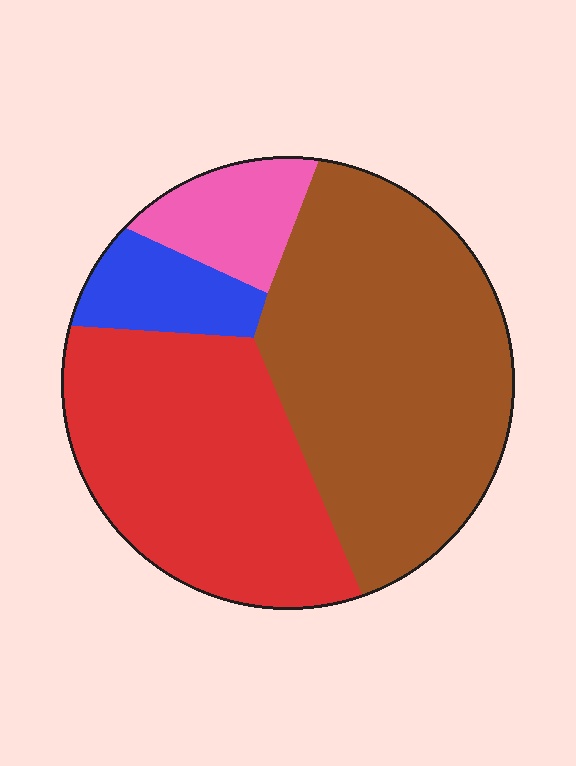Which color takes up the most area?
Brown, at roughly 45%.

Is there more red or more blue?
Red.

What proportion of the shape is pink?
Pink covers roughly 10% of the shape.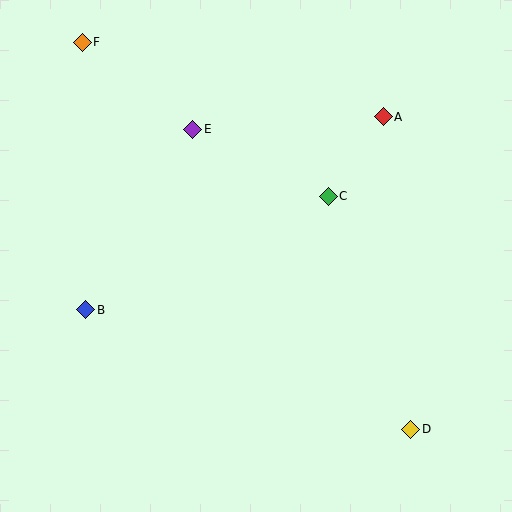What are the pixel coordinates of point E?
Point E is at (193, 129).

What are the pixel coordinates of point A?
Point A is at (383, 117).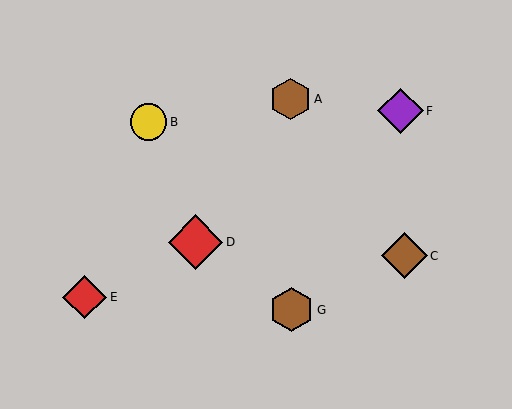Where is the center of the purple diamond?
The center of the purple diamond is at (401, 111).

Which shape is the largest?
The red diamond (labeled D) is the largest.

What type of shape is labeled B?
Shape B is a yellow circle.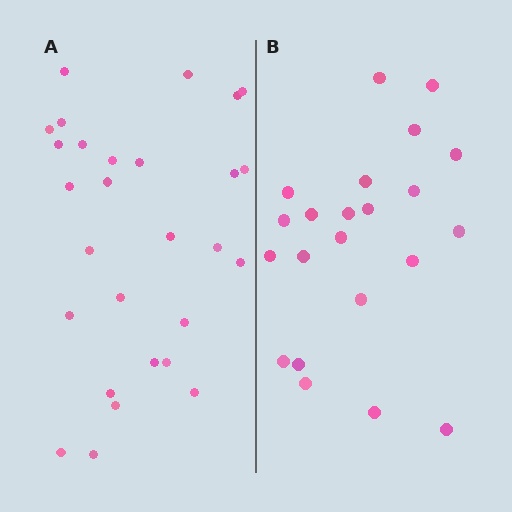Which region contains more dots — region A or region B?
Region A (the left region) has more dots.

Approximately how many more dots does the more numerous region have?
Region A has about 6 more dots than region B.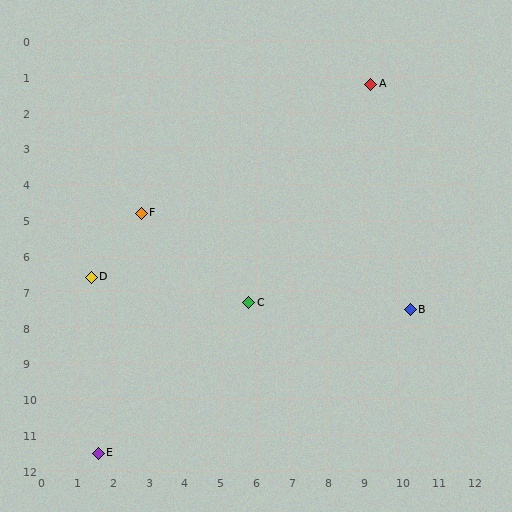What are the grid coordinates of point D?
Point D is at approximately (1.4, 6.6).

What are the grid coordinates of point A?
Point A is at approximately (9.2, 1.2).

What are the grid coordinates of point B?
Point B is at approximately (10.3, 7.5).